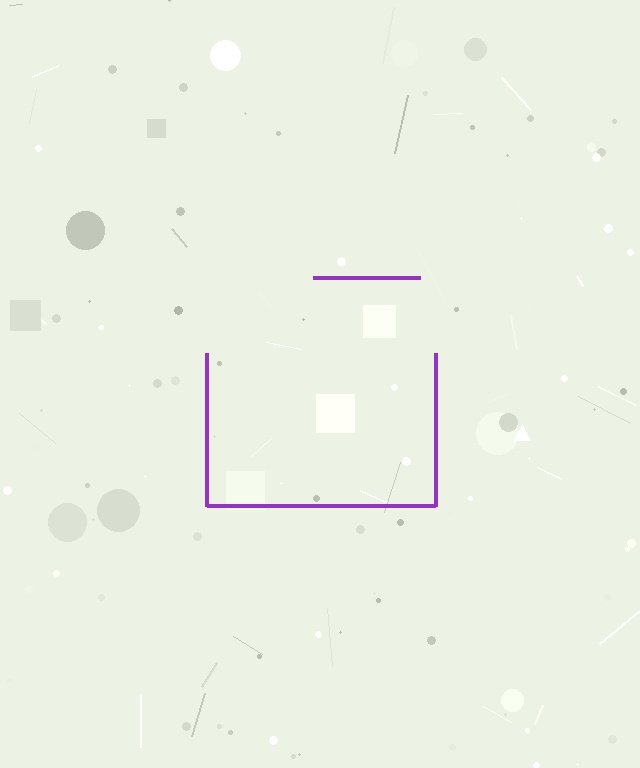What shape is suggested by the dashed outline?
The dashed outline suggests a square.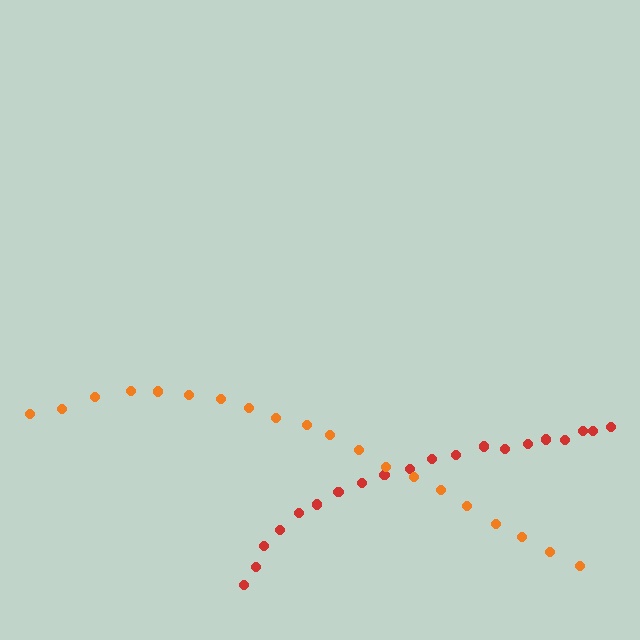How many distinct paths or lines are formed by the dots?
There are 2 distinct paths.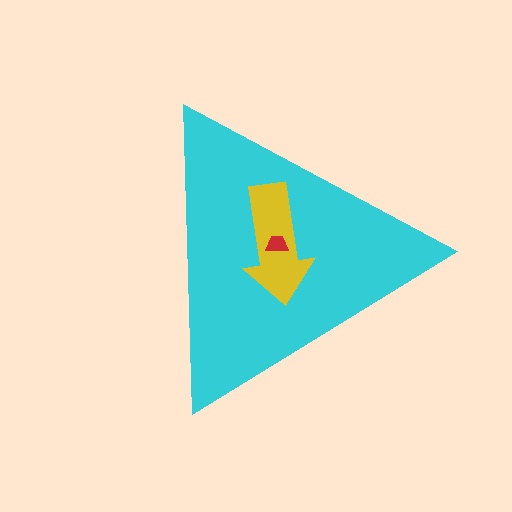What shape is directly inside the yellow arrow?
The red trapezoid.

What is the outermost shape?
The cyan triangle.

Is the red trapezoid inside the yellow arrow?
Yes.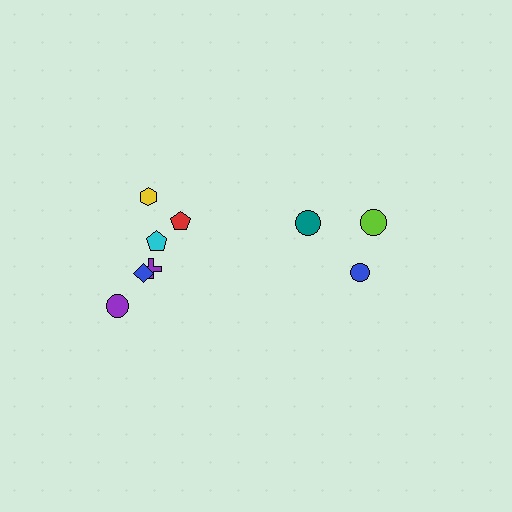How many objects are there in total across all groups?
There are 9 objects.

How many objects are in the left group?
There are 6 objects.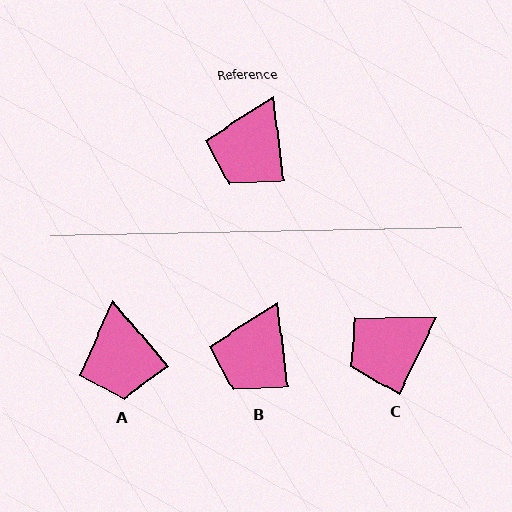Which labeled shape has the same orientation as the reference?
B.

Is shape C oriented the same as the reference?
No, it is off by about 33 degrees.